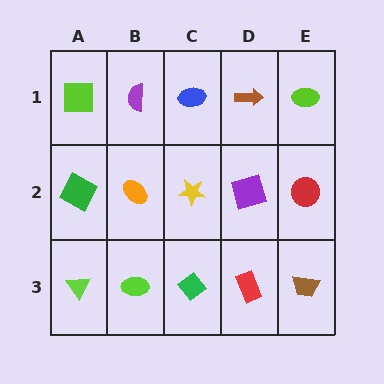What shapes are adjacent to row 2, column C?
A blue ellipse (row 1, column C), a green diamond (row 3, column C), an orange ellipse (row 2, column B), a purple square (row 2, column D).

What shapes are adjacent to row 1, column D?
A purple square (row 2, column D), a blue ellipse (row 1, column C), a lime ellipse (row 1, column E).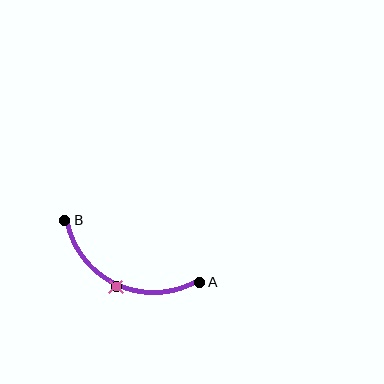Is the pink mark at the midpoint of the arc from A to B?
Yes. The pink mark lies on the arc at equal arc-length from both A and B — it is the arc midpoint.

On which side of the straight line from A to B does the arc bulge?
The arc bulges below the straight line connecting A and B.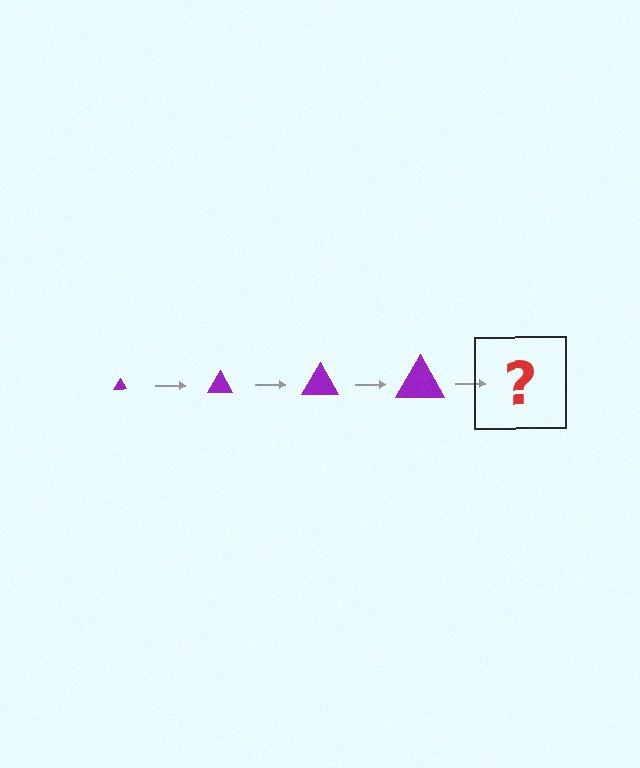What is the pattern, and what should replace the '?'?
The pattern is that the triangle gets progressively larger each step. The '?' should be a purple triangle, larger than the previous one.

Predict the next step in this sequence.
The next step is a purple triangle, larger than the previous one.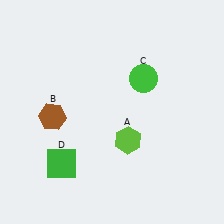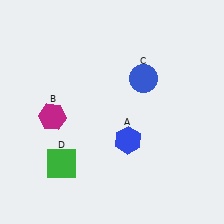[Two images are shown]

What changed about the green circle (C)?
In Image 1, C is green. In Image 2, it changed to blue.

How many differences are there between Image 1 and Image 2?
There are 3 differences between the two images.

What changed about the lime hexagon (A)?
In Image 1, A is lime. In Image 2, it changed to blue.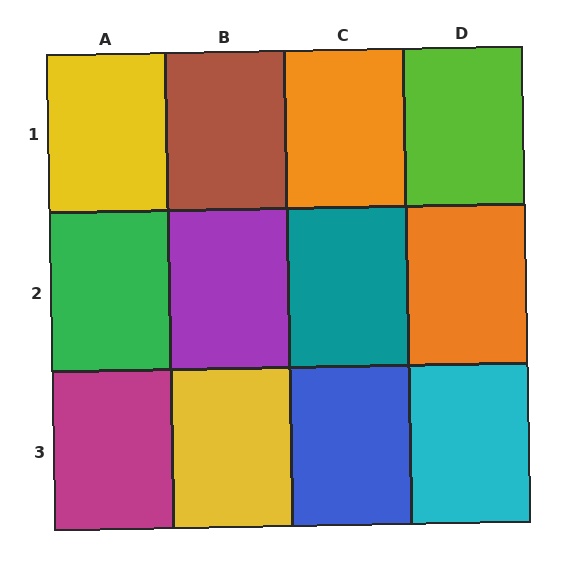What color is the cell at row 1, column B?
Brown.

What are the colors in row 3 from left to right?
Magenta, yellow, blue, cyan.